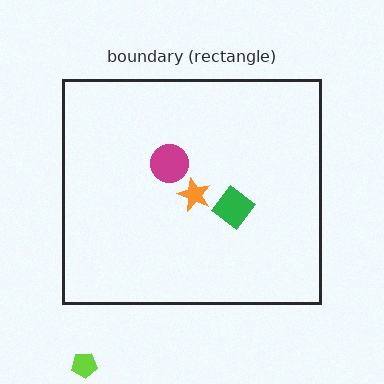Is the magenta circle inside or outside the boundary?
Inside.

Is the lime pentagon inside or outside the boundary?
Outside.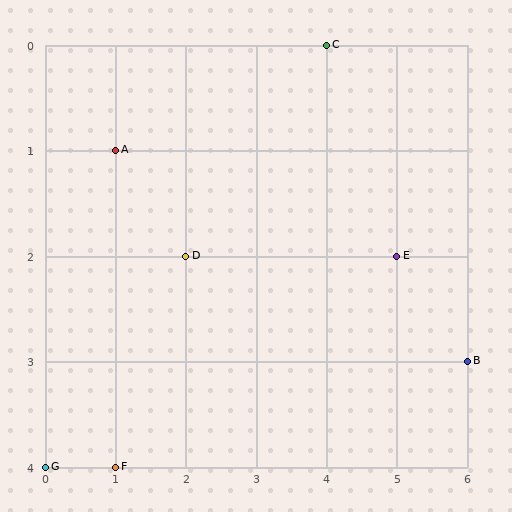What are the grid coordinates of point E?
Point E is at grid coordinates (5, 2).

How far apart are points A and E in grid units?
Points A and E are 4 columns and 1 row apart (about 4.1 grid units diagonally).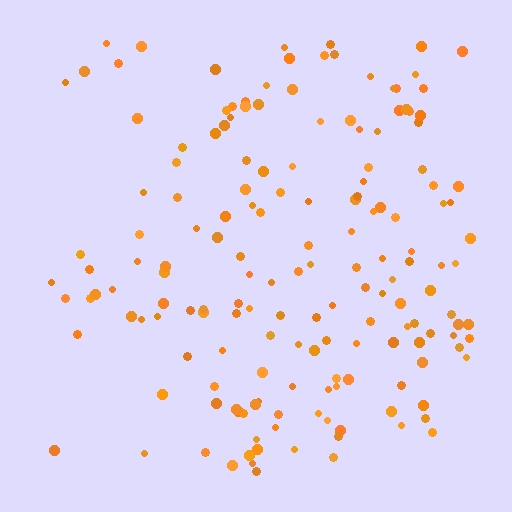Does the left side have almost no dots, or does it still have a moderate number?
Still a moderate number, just noticeably fewer than the right.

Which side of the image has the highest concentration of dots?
The right.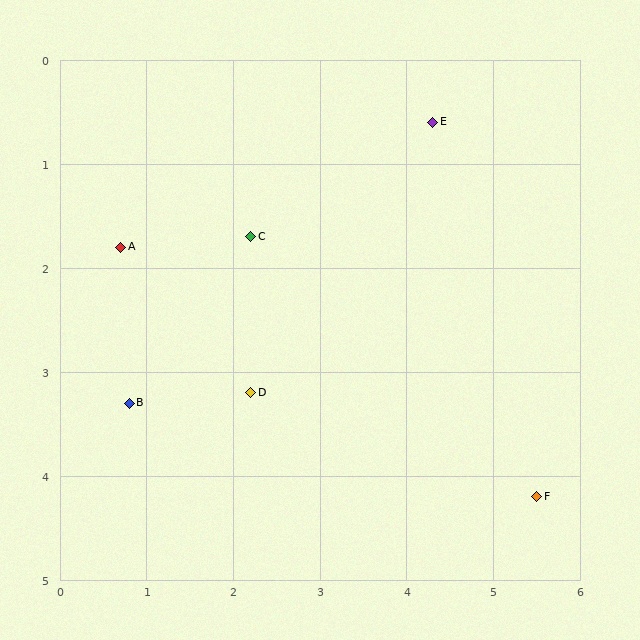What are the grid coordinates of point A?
Point A is at approximately (0.7, 1.8).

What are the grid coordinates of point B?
Point B is at approximately (0.8, 3.3).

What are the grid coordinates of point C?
Point C is at approximately (2.2, 1.7).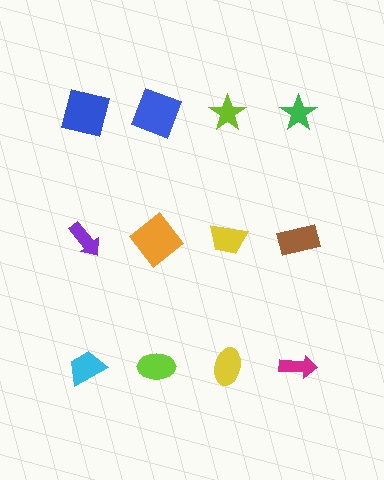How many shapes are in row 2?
4 shapes.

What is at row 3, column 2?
A lime ellipse.